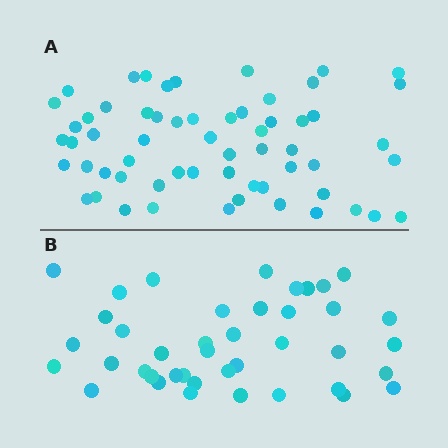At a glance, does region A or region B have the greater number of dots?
Region A (the top region) has more dots.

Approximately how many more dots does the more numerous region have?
Region A has approximately 20 more dots than region B.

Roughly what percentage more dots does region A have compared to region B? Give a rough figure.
About 45% more.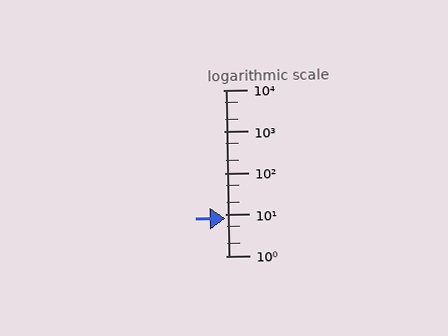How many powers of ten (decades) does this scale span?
The scale spans 4 decades, from 1 to 10000.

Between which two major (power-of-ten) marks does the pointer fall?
The pointer is between 1 and 10.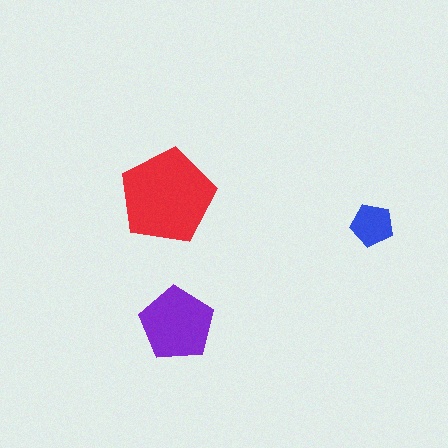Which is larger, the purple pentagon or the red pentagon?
The red one.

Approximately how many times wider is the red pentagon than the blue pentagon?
About 2 times wider.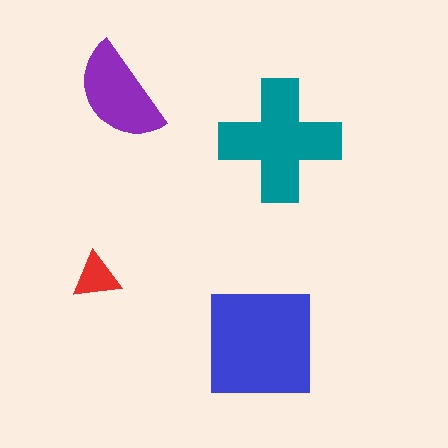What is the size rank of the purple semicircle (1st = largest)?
3rd.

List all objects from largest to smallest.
The blue square, the teal cross, the purple semicircle, the red triangle.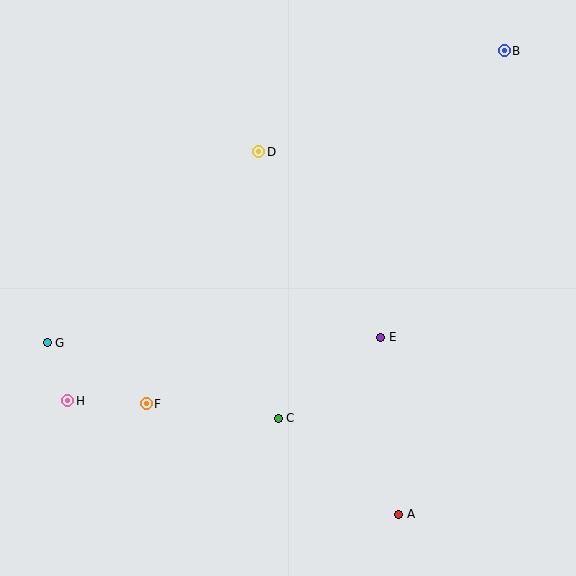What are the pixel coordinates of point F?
Point F is at (146, 404).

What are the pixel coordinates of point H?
Point H is at (68, 401).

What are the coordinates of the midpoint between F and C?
The midpoint between F and C is at (212, 411).